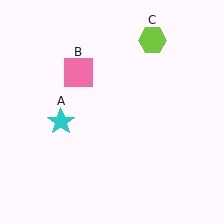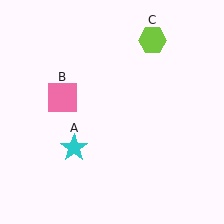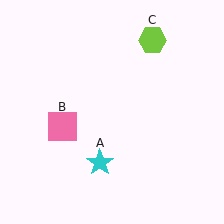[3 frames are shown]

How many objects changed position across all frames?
2 objects changed position: cyan star (object A), pink square (object B).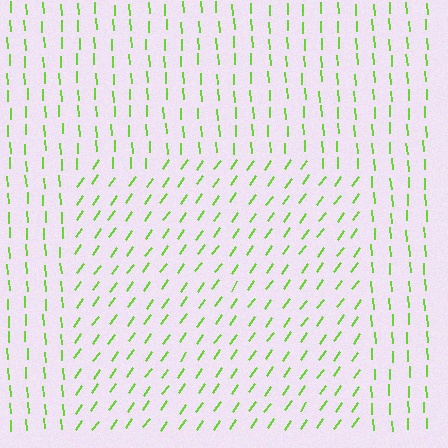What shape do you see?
I see a rectangle.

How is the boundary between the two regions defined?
The boundary is defined purely by a change in line orientation (approximately 39 degrees difference). All lines are the same color and thickness.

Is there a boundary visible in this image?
Yes, there is a texture boundary formed by a change in line orientation.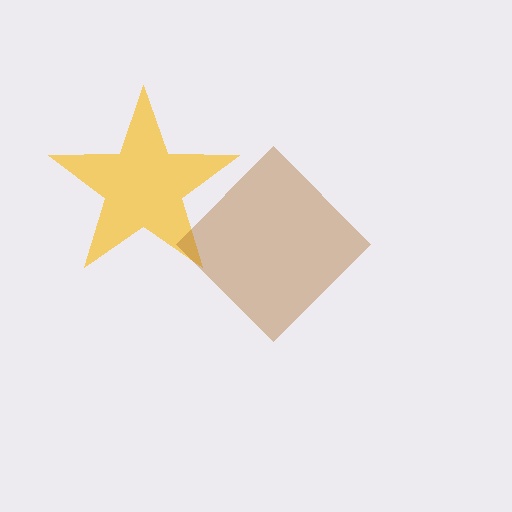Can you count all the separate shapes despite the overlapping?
Yes, there are 2 separate shapes.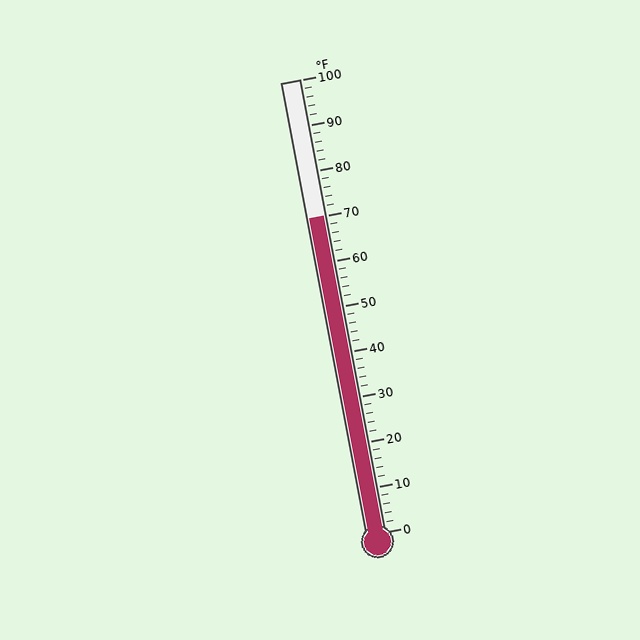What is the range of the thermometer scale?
The thermometer scale ranges from 0°F to 100°F.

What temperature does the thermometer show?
The thermometer shows approximately 70°F.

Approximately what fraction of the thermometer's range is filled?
The thermometer is filled to approximately 70% of its range.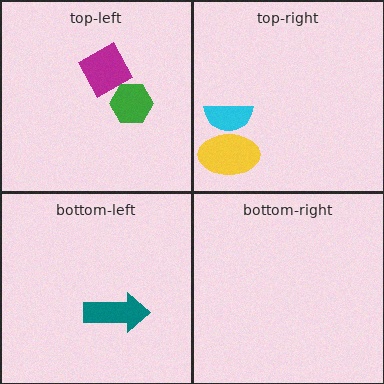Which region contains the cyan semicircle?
The top-right region.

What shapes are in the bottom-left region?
The teal arrow.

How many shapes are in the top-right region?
2.